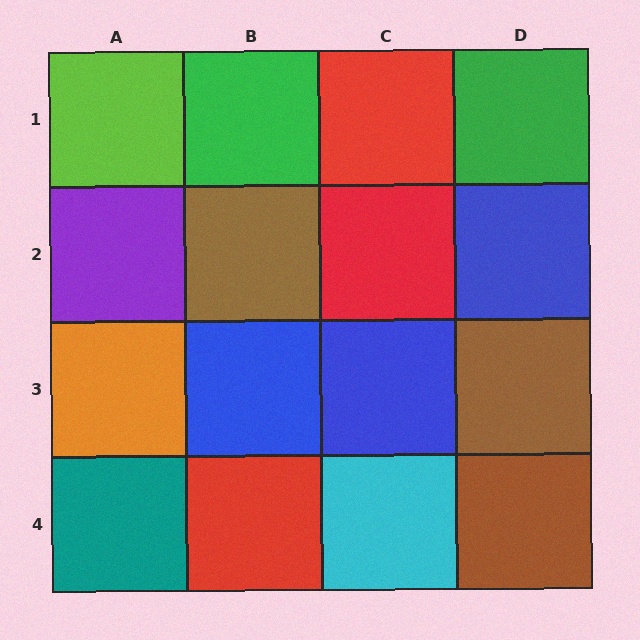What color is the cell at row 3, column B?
Blue.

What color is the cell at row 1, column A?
Lime.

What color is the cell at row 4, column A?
Teal.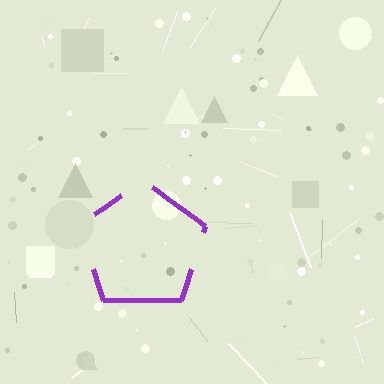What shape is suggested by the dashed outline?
The dashed outline suggests a pentagon.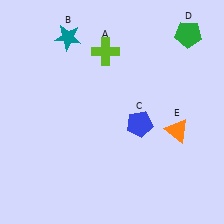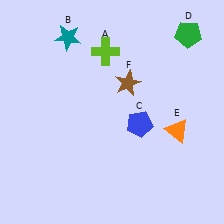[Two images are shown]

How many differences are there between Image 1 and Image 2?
There is 1 difference between the two images.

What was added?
A brown star (F) was added in Image 2.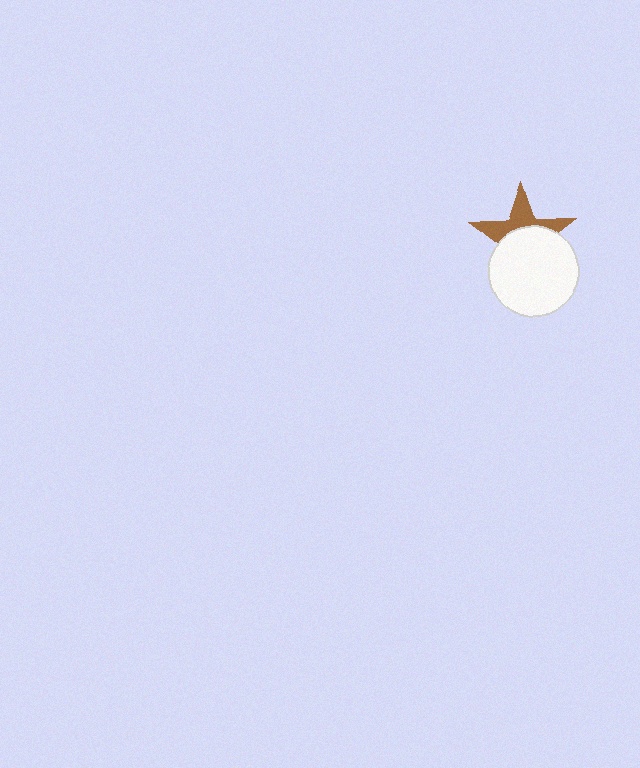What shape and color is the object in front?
The object in front is a white circle.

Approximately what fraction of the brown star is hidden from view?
Roughly 57% of the brown star is hidden behind the white circle.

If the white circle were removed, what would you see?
You would see the complete brown star.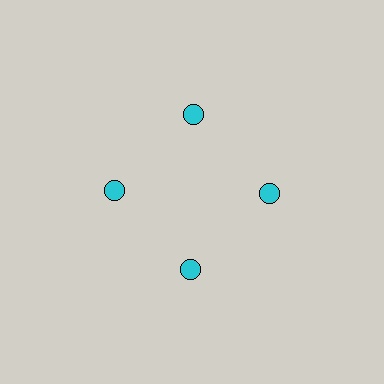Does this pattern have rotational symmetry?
Yes, this pattern has 4-fold rotational symmetry. It looks the same after rotating 90 degrees around the center.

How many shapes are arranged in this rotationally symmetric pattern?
There are 4 shapes, arranged in 4 groups of 1.